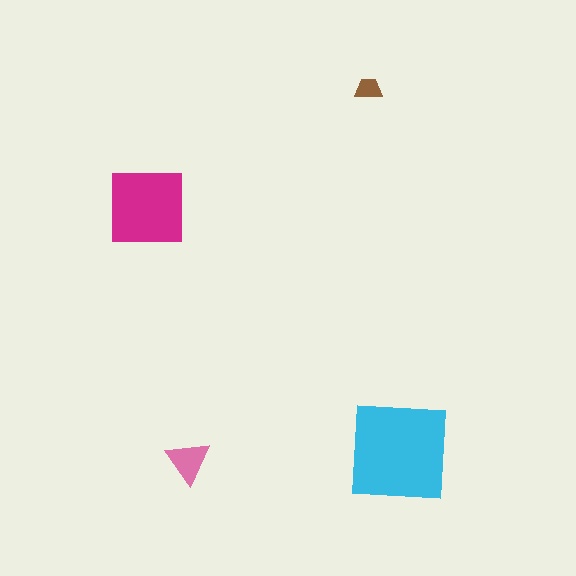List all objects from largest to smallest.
The cyan square, the magenta square, the pink triangle, the brown trapezoid.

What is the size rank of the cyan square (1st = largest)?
1st.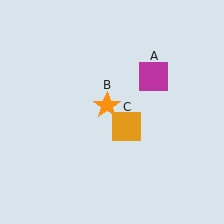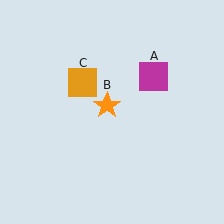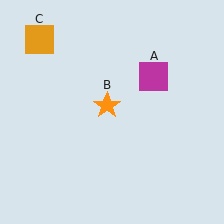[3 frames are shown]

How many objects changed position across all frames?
1 object changed position: orange square (object C).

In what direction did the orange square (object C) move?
The orange square (object C) moved up and to the left.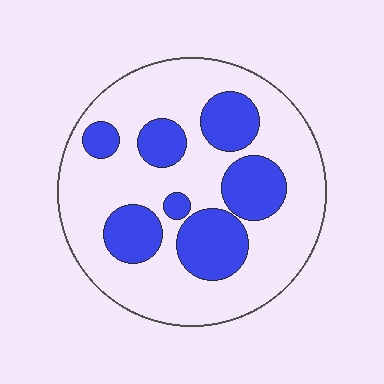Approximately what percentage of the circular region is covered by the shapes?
Approximately 30%.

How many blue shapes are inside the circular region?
7.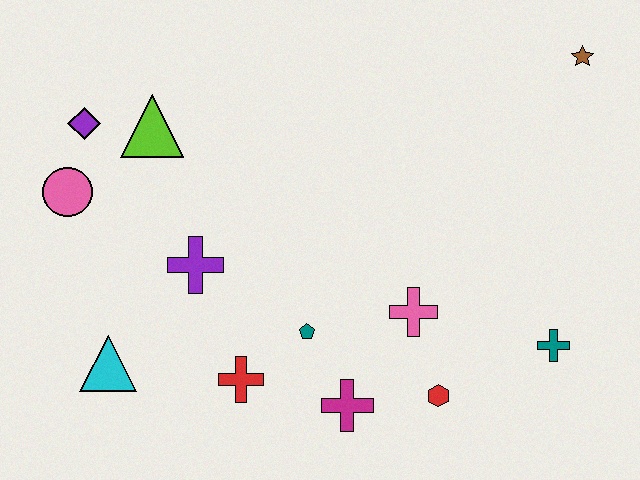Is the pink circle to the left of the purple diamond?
Yes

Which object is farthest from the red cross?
The brown star is farthest from the red cross.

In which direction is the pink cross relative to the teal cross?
The pink cross is to the left of the teal cross.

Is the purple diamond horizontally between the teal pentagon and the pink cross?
No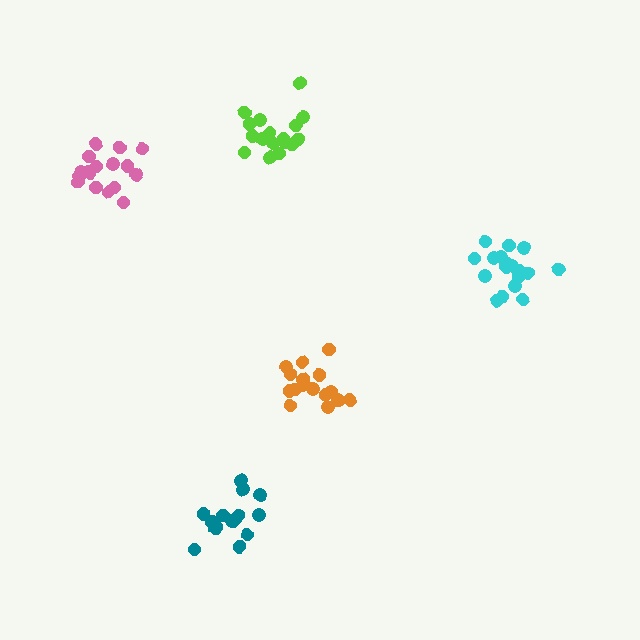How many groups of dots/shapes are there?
There are 5 groups.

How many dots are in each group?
Group 1: 16 dots, Group 2: 17 dots, Group 3: 15 dots, Group 4: 20 dots, Group 5: 17 dots (85 total).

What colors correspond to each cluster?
The clusters are colored: orange, pink, teal, cyan, lime.